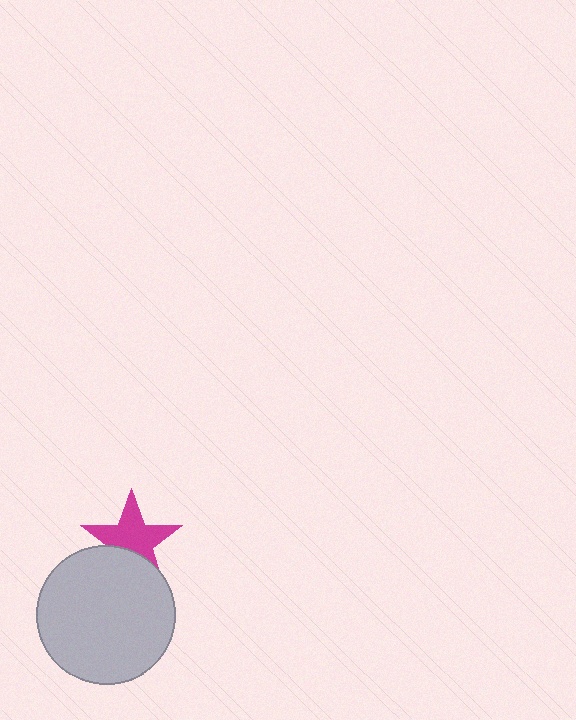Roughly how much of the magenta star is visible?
Most of it is visible (roughly 68%).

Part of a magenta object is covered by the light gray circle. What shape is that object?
It is a star.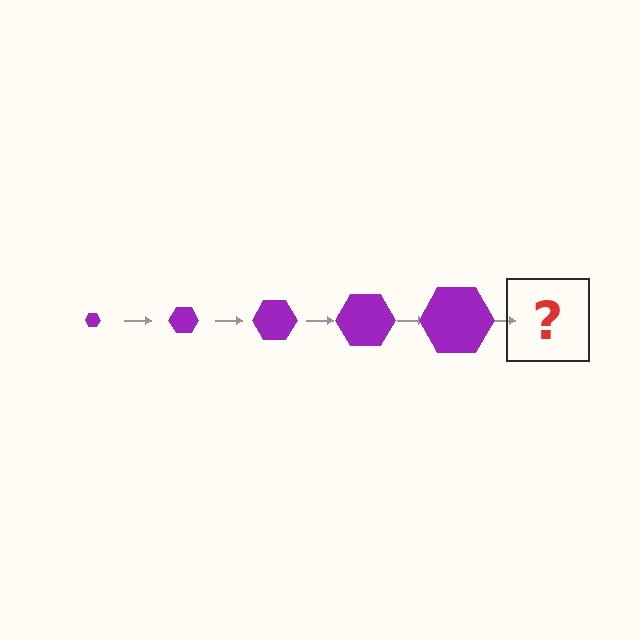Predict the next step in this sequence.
The next step is a purple hexagon, larger than the previous one.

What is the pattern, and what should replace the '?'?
The pattern is that the hexagon gets progressively larger each step. The '?' should be a purple hexagon, larger than the previous one.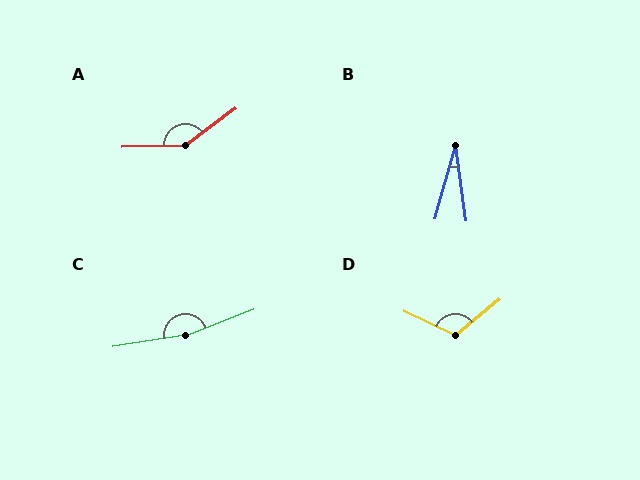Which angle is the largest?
C, at approximately 168 degrees.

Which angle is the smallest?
B, at approximately 24 degrees.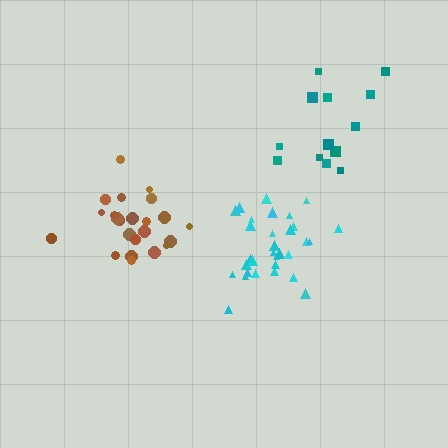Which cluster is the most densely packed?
Cyan.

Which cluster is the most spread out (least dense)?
Teal.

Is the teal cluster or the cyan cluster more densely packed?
Cyan.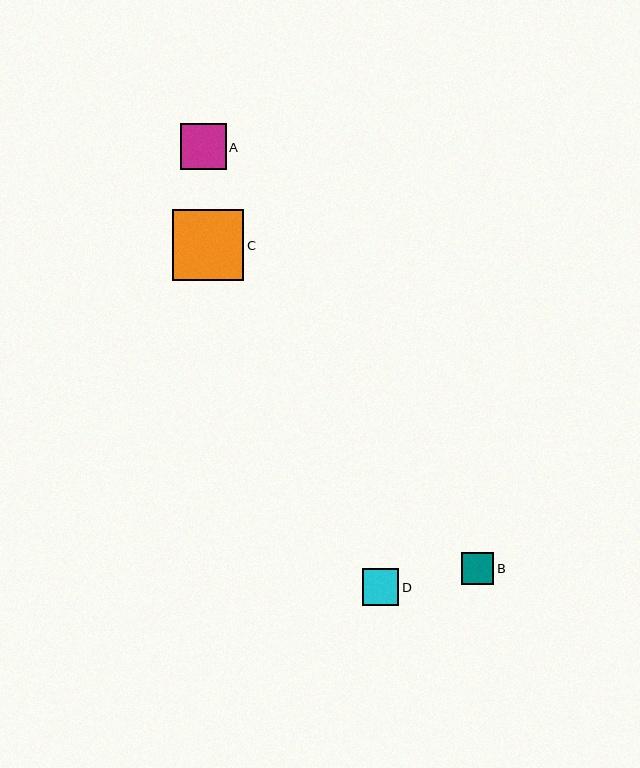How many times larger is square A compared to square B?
Square A is approximately 1.4 times the size of square B.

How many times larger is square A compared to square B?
Square A is approximately 1.4 times the size of square B.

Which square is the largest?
Square C is the largest with a size of approximately 71 pixels.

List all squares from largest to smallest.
From largest to smallest: C, A, D, B.